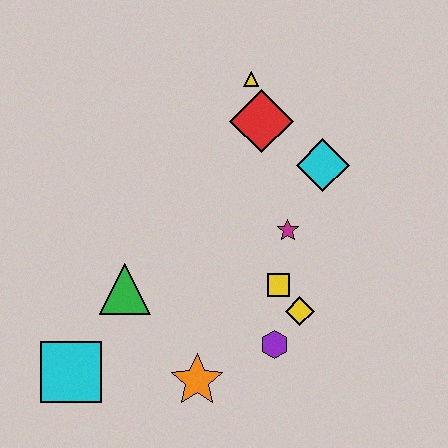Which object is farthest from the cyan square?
The yellow triangle is farthest from the cyan square.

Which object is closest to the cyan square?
The green triangle is closest to the cyan square.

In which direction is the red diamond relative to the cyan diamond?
The red diamond is to the left of the cyan diamond.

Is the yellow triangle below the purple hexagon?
No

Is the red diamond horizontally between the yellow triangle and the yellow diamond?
Yes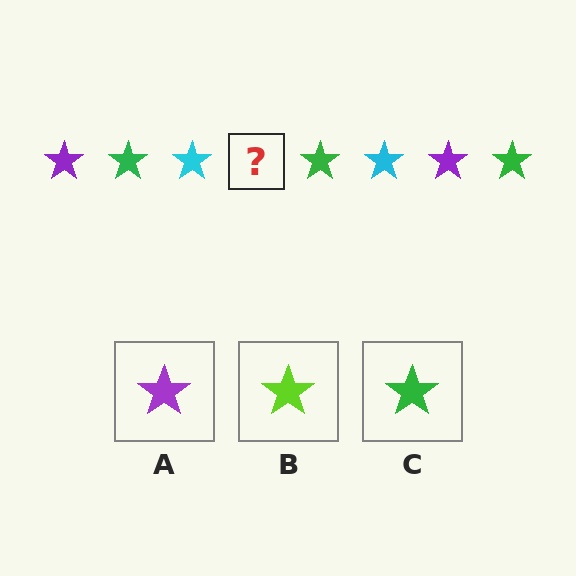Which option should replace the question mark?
Option A.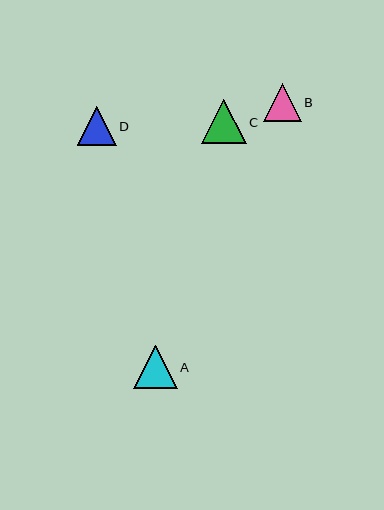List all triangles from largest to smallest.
From largest to smallest: C, A, D, B.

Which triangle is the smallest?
Triangle B is the smallest with a size of approximately 38 pixels.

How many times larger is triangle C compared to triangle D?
Triangle C is approximately 1.1 times the size of triangle D.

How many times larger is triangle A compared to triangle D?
Triangle A is approximately 1.1 times the size of triangle D.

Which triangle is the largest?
Triangle C is the largest with a size of approximately 45 pixels.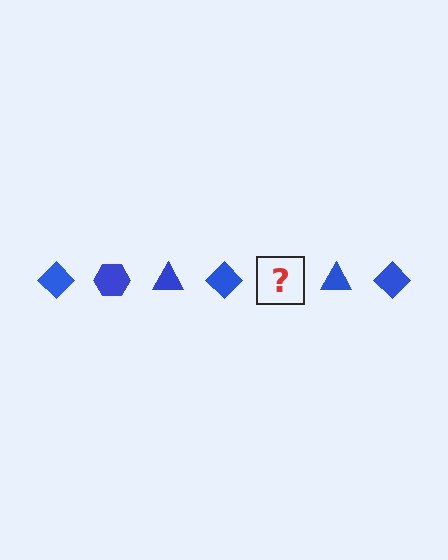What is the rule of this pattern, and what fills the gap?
The rule is that the pattern cycles through diamond, hexagon, triangle shapes in blue. The gap should be filled with a blue hexagon.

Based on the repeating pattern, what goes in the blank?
The blank should be a blue hexagon.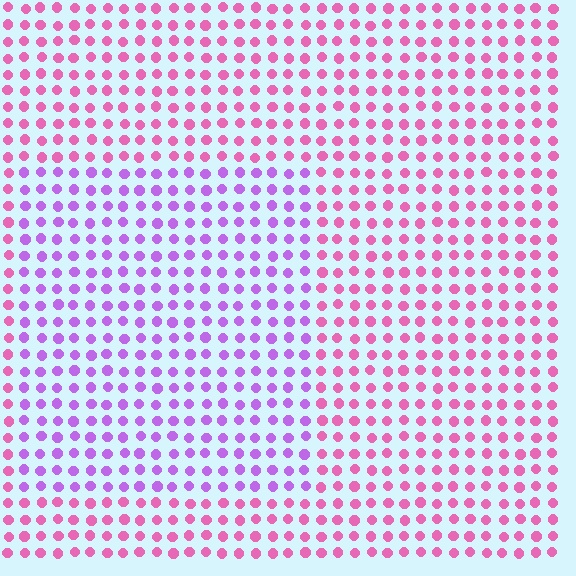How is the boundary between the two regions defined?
The boundary is defined purely by a slight shift in hue (about 44 degrees). Spacing, size, and orientation are identical on both sides.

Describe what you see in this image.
The image is filled with small pink elements in a uniform arrangement. A rectangle-shaped region is visible where the elements are tinted to a slightly different hue, forming a subtle color boundary.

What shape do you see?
I see a rectangle.